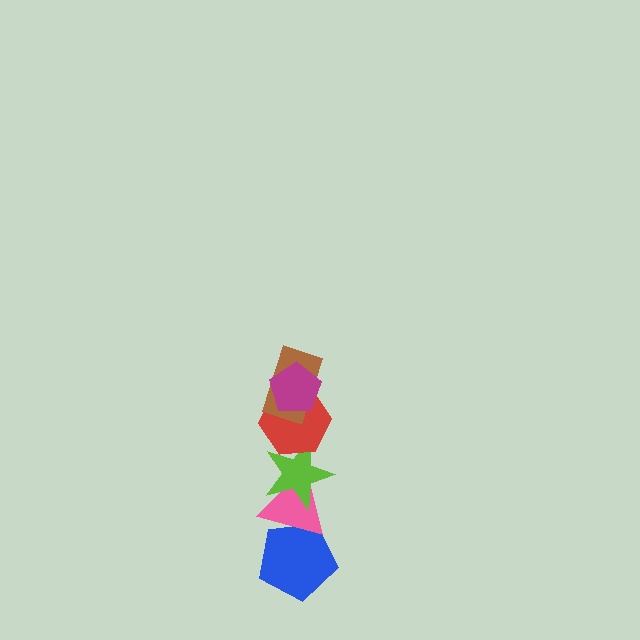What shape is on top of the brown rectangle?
The magenta pentagon is on top of the brown rectangle.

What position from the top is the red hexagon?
The red hexagon is 3rd from the top.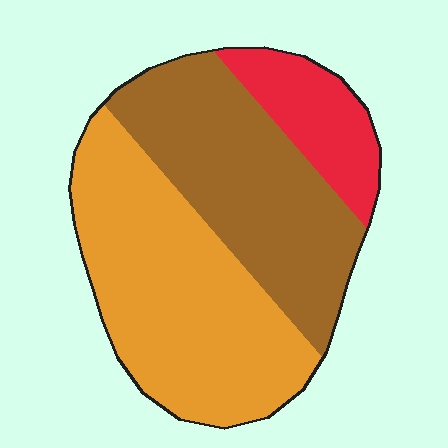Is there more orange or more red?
Orange.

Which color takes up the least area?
Red, at roughly 15%.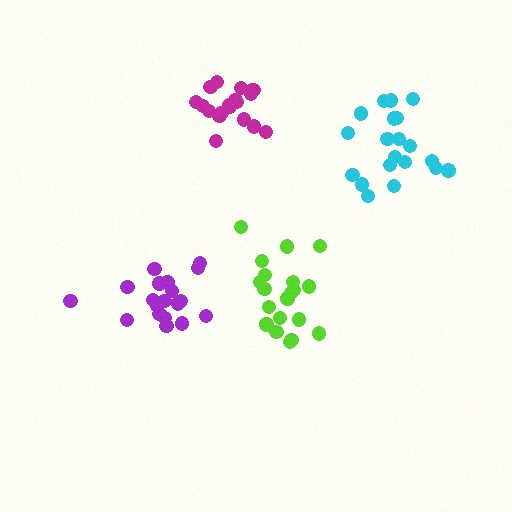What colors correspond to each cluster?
The clusters are colored: purple, magenta, lime, cyan.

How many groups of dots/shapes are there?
There are 4 groups.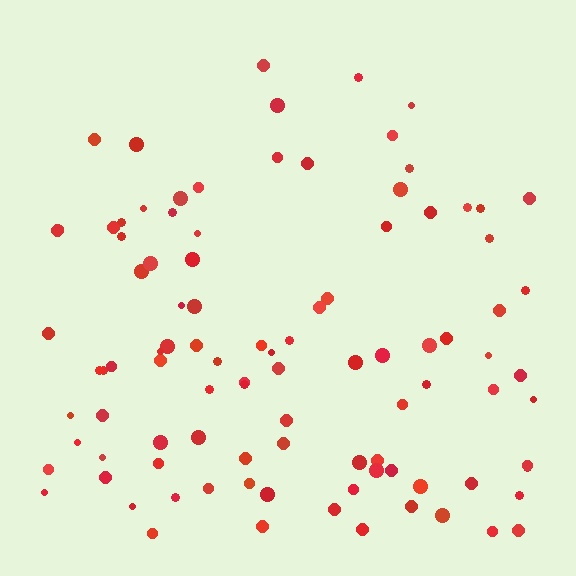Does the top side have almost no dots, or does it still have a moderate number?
Still a moderate number, just noticeably fewer than the bottom.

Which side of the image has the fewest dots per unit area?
The top.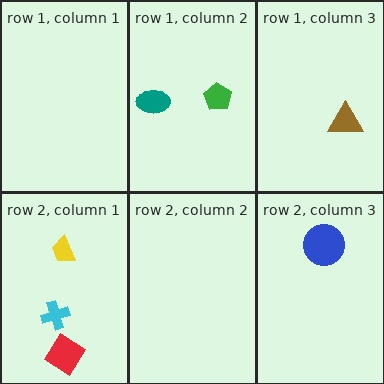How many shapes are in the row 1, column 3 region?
1.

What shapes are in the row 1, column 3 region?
The brown triangle.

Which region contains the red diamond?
The row 2, column 1 region.